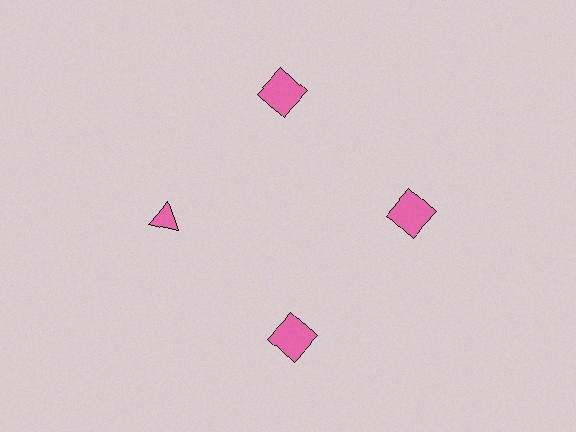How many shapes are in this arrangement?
There are 4 shapes arranged in a ring pattern.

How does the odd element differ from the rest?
It has a different shape: triangle instead of square.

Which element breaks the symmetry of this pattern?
The pink triangle at roughly the 9 o'clock position breaks the symmetry. All other shapes are pink squares.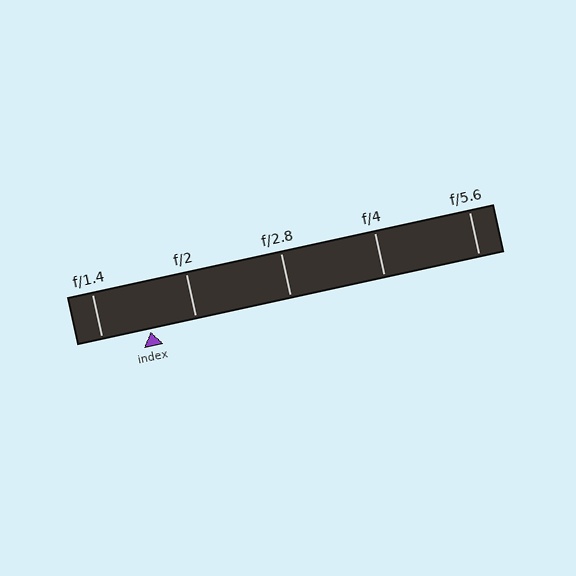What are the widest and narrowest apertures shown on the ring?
The widest aperture shown is f/1.4 and the narrowest is f/5.6.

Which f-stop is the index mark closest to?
The index mark is closest to f/2.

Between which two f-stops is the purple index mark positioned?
The index mark is between f/1.4 and f/2.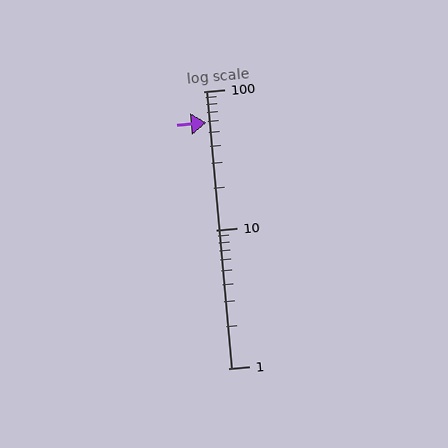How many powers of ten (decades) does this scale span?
The scale spans 2 decades, from 1 to 100.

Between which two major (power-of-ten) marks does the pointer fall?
The pointer is between 10 and 100.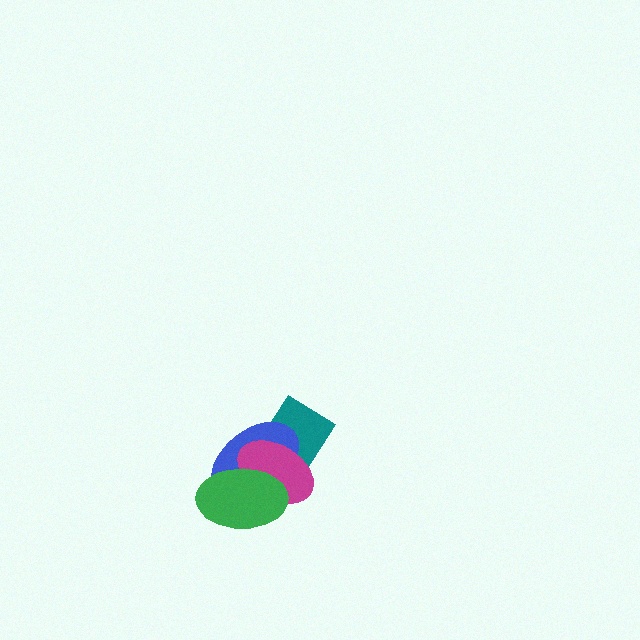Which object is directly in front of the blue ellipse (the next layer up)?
The magenta ellipse is directly in front of the blue ellipse.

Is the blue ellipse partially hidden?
Yes, it is partially covered by another shape.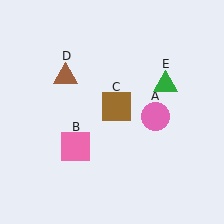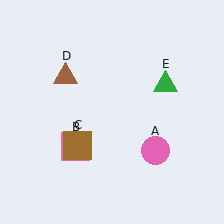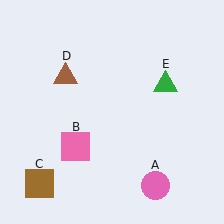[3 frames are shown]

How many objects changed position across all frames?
2 objects changed position: pink circle (object A), brown square (object C).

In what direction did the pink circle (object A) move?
The pink circle (object A) moved down.